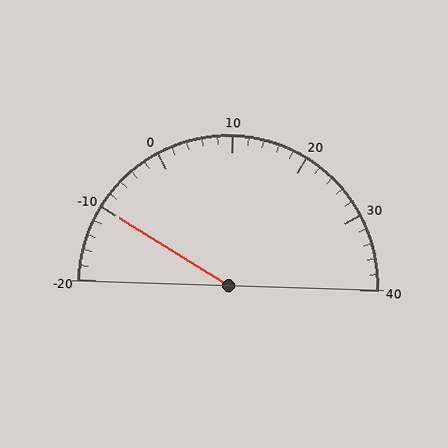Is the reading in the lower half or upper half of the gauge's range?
The reading is in the lower half of the range (-20 to 40).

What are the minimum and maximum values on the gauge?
The gauge ranges from -20 to 40.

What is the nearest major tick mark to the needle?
The nearest major tick mark is -10.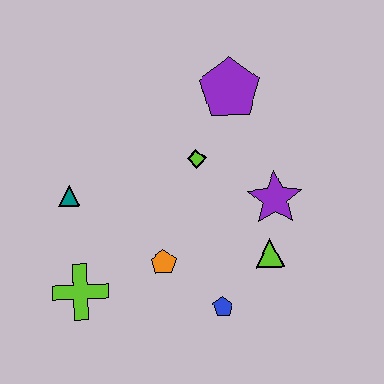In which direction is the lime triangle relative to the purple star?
The lime triangle is below the purple star.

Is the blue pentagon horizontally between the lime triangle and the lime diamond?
Yes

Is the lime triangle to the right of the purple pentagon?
Yes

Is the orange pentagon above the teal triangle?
No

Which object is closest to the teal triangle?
The lime cross is closest to the teal triangle.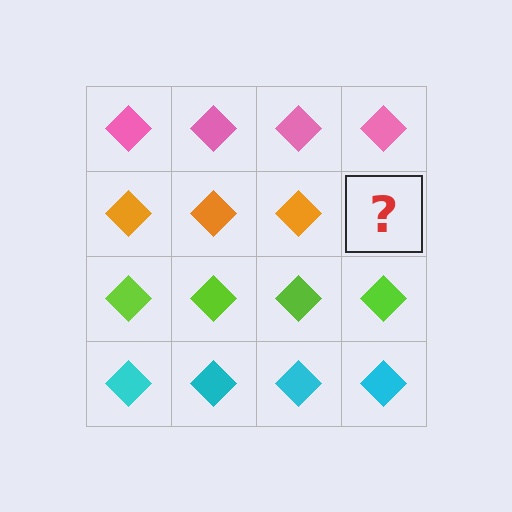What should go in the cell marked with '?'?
The missing cell should contain an orange diamond.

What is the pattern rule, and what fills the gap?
The rule is that each row has a consistent color. The gap should be filled with an orange diamond.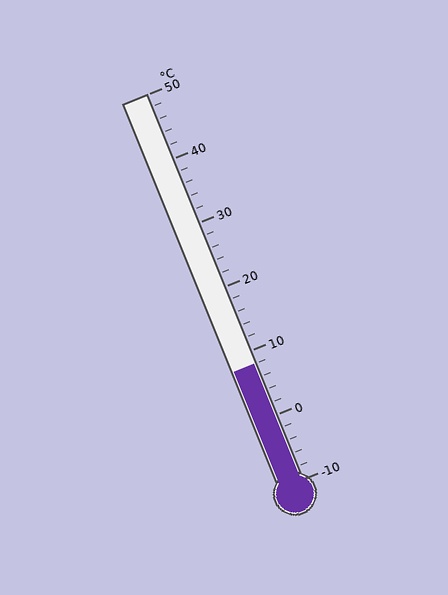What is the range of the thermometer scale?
The thermometer scale ranges from -10°C to 50°C.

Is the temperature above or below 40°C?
The temperature is below 40°C.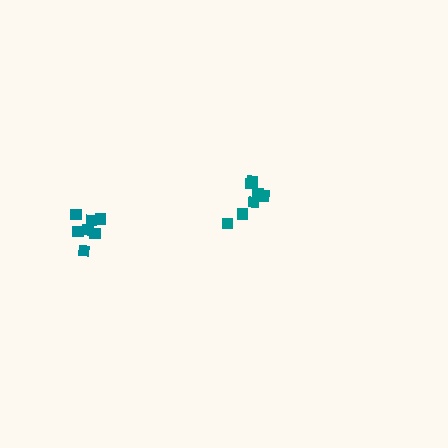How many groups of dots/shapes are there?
There are 2 groups.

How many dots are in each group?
Group 1: 7 dots, Group 2: 7 dots (14 total).